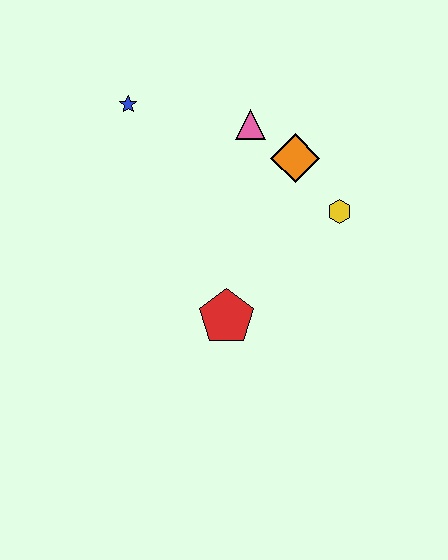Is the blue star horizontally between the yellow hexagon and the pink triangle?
No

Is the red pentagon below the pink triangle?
Yes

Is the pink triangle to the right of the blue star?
Yes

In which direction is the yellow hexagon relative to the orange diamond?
The yellow hexagon is below the orange diamond.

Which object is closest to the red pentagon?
The yellow hexagon is closest to the red pentagon.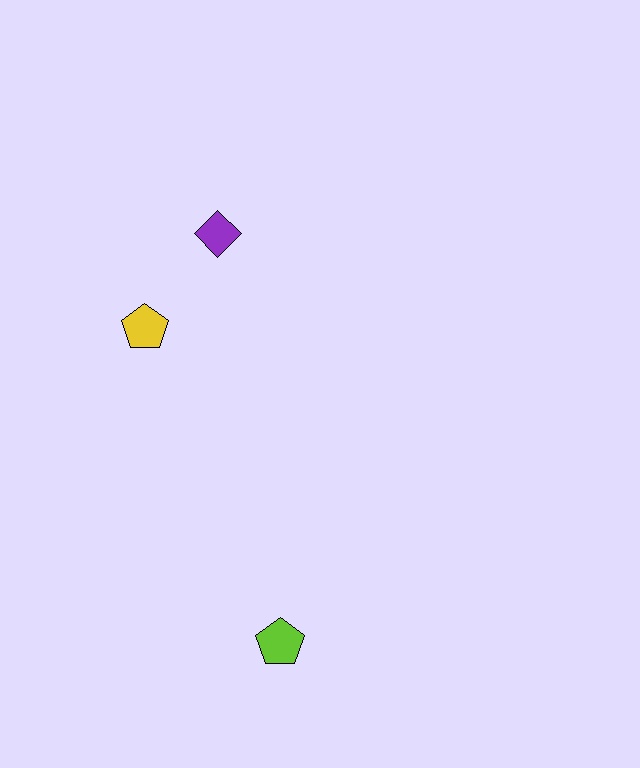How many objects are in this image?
There are 3 objects.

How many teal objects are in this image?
There are no teal objects.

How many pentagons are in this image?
There are 2 pentagons.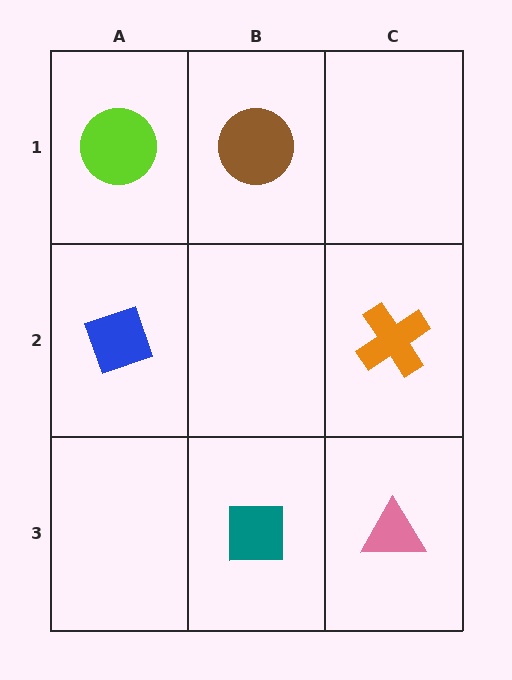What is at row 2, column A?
A blue diamond.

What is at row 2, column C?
An orange cross.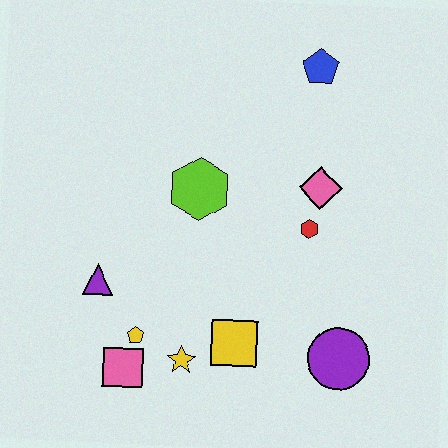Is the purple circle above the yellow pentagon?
No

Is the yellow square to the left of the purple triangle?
No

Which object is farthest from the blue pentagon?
The pink square is farthest from the blue pentagon.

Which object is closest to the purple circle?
The yellow square is closest to the purple circle.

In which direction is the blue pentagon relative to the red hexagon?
The blue pentagon is above the red hexagon.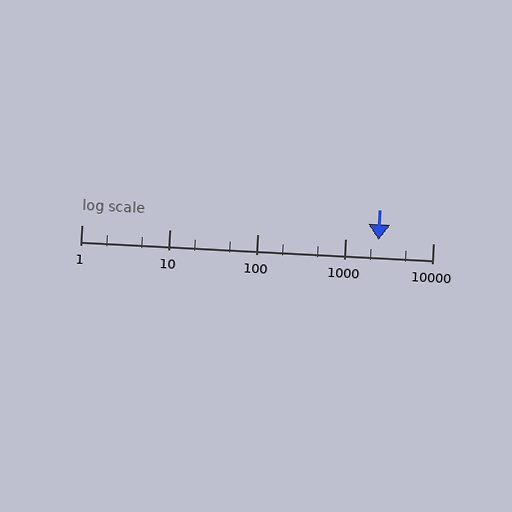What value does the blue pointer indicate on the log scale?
The pointer indicates approximately 2400.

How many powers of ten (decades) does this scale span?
The scale spans 4 decades, from 1 to 10000.